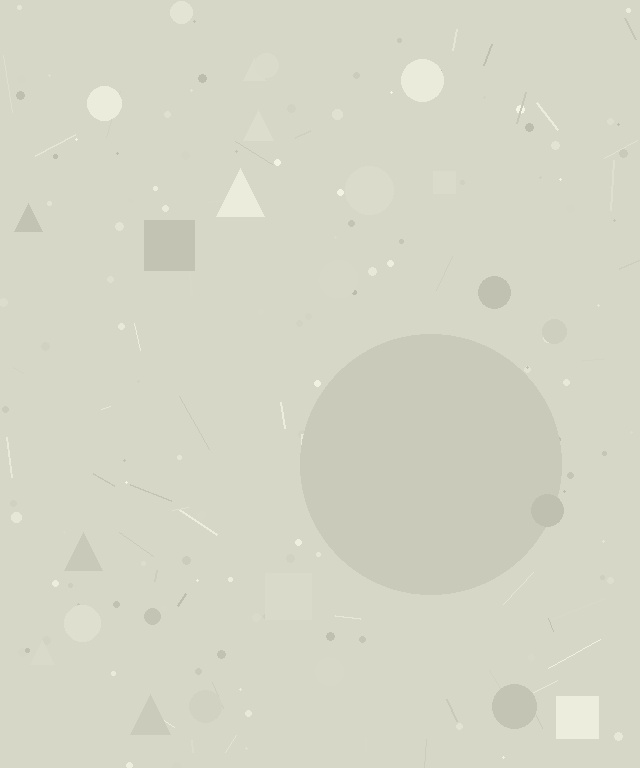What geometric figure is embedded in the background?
A circle is embedded in the background.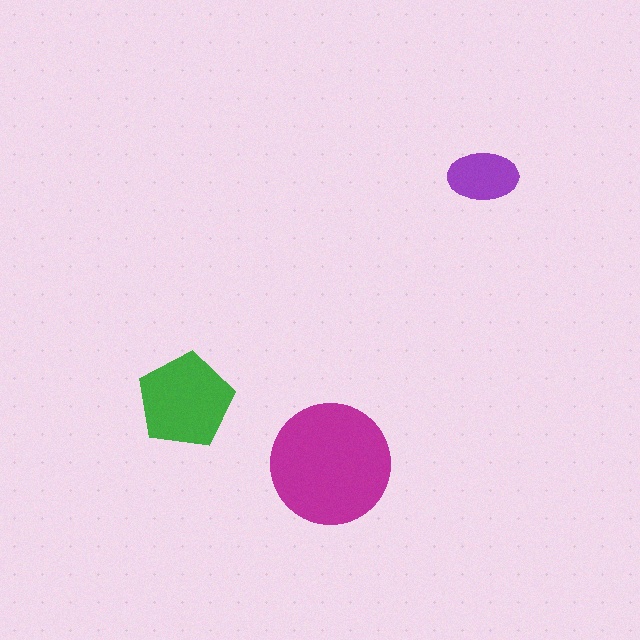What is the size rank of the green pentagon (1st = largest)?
2nd.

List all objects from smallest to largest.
The purple ellipse, the green pentagon, the magenta circle.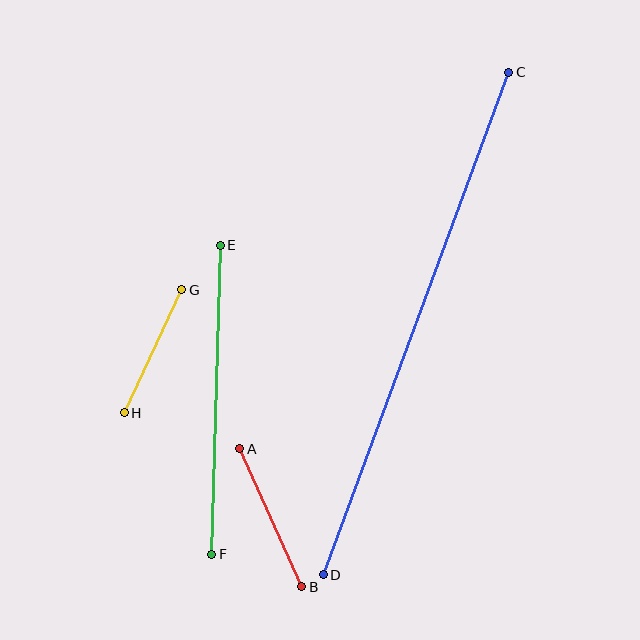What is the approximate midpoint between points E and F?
The midpoint is at approximately (216, 400) pixels.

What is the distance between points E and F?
The distance is approximately 309 pixels.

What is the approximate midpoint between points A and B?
The midpoint is at approximately (271, 518) pixels.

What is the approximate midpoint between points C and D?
The midpoint is at approximately (416, 323) pixels.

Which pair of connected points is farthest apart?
Points C and D are farthest apart.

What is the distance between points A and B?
The distance is approximately 152 pixels.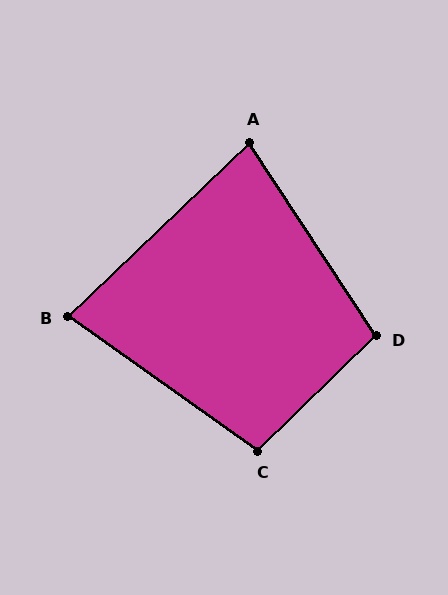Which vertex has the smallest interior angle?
B, at approximately 79 degrees.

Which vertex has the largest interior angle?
D, at approximately 101 degrees.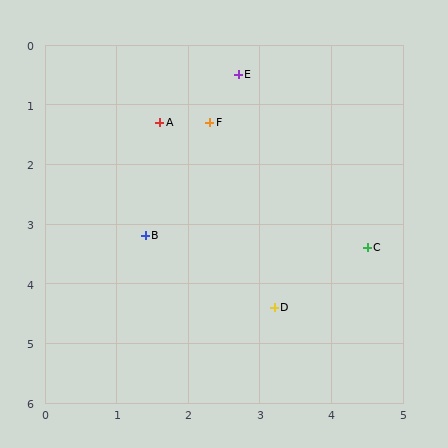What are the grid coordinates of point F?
Point F is at approximately (2.3, 1.3).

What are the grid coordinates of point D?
Point D is at approximately (3.2, 4.4).